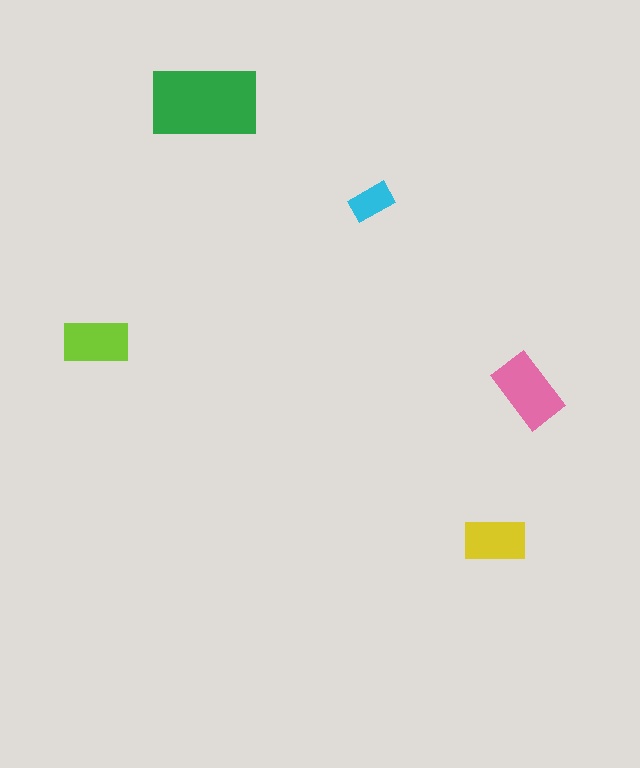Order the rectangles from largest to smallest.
the green one, the pink one, the lime one, the yellow one, the cyan one.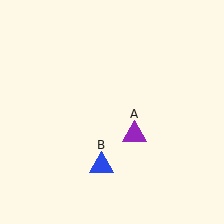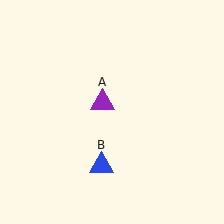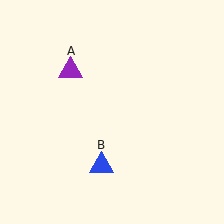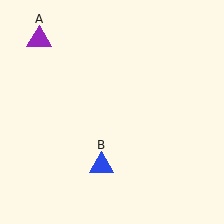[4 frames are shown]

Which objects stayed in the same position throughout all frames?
Blue triangle (object B) remained stationary.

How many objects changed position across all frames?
1 object changed position: purple triangle (object A).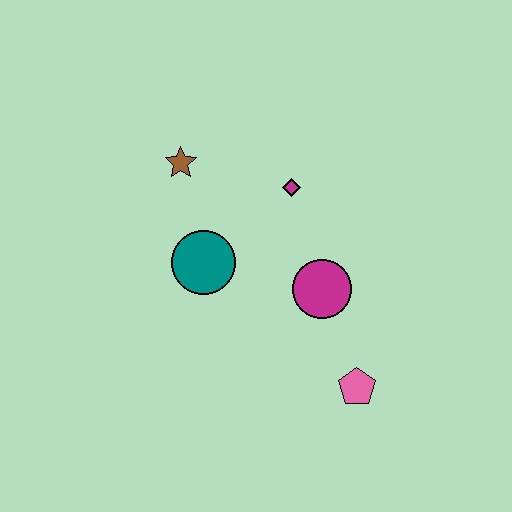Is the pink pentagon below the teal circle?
Yes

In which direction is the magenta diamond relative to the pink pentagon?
The magenta diamond is above the pink pentagon.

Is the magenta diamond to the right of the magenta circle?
No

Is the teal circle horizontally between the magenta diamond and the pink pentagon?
No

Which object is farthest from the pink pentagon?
The brown star is farthest from the pink pentagon.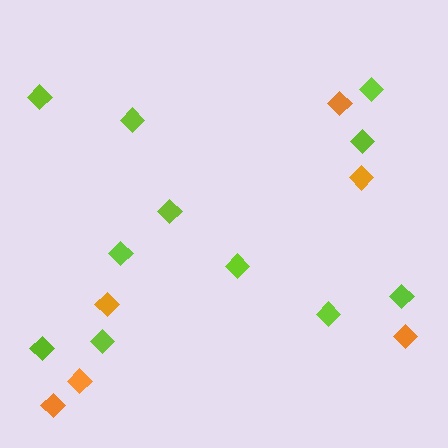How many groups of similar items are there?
There are 2 groups: one group of lime diamonds (11) and one group of orange diamonds (6).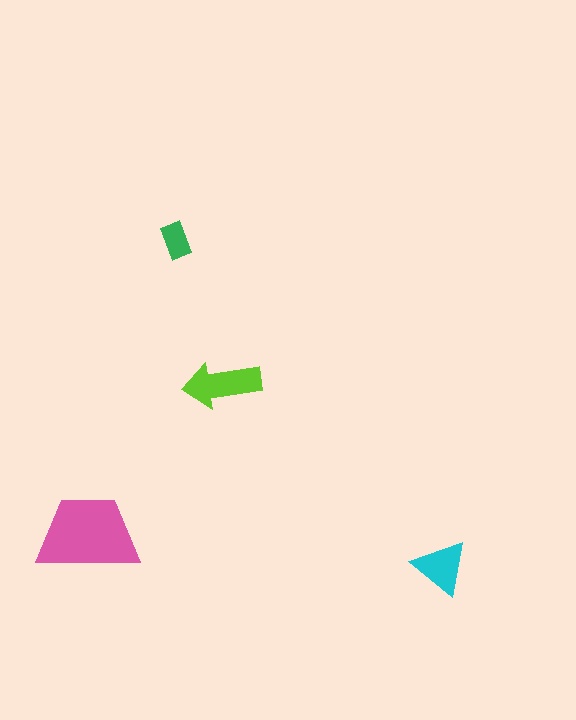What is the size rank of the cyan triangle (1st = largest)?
3rd.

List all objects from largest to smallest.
The pink trapezoid, the lime arrow, the cyan triangle, the green rectangle.